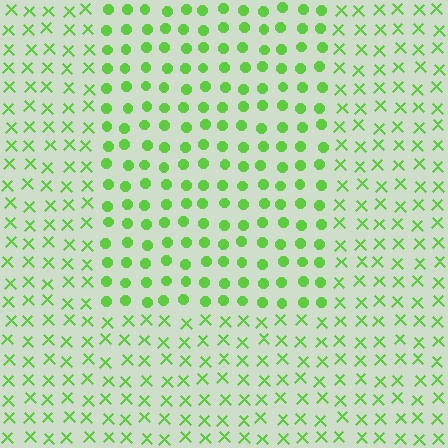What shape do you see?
I see a rectangle.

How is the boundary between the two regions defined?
The boundary is defined by a change in element shape: circles inside vs. X marks outside. All elements share the same color and spacing.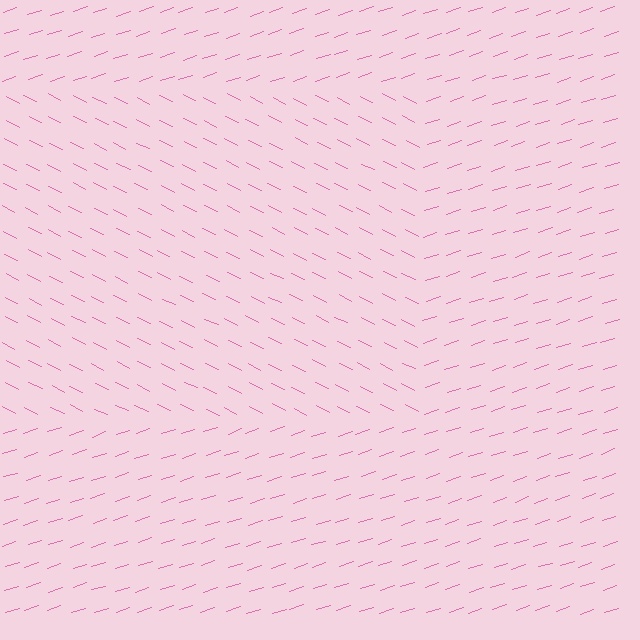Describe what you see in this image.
The image is filled with small pink line segments. A rectangle region in the image has lines oriented differently from the surrounding lines, creating a visible texture boundary.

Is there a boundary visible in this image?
Yes, there is a texture boundary formed by a change in line orientation.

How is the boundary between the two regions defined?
The boundary is defined purely by a change in line orientation (approximately 45 degrees difference). All lines are the same color and thickness.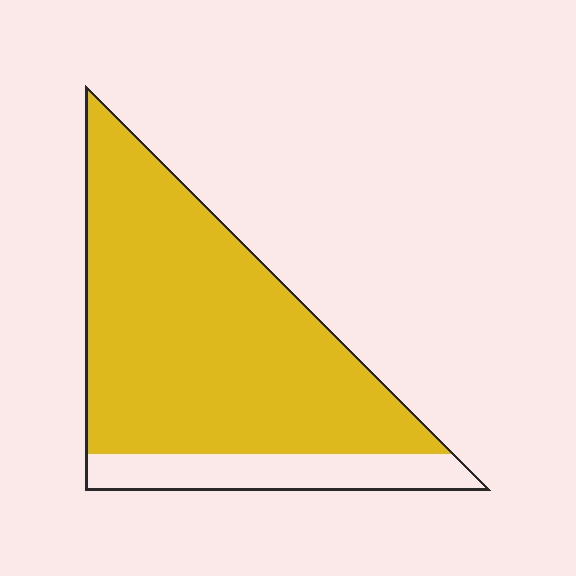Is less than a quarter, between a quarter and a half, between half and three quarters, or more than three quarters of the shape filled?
More than three quarters.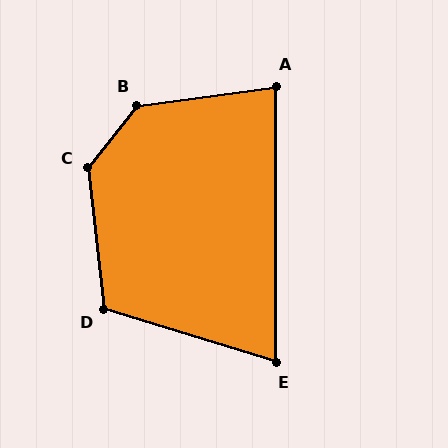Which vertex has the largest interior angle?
B, at approximately 136 degrees.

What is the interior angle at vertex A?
Approximately 82 degrees (acute).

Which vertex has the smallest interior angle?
E, at approximately 73 degrees.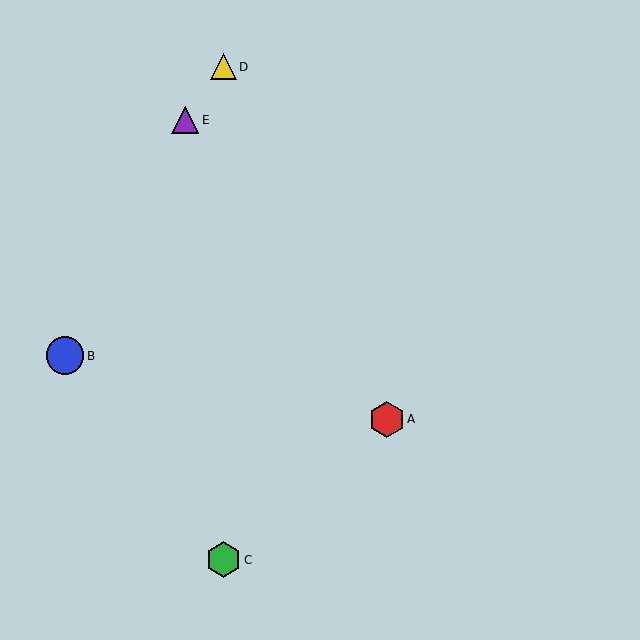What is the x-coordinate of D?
Object D is at x≈223.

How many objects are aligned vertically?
2 objects (C, D) are aligned vertically.